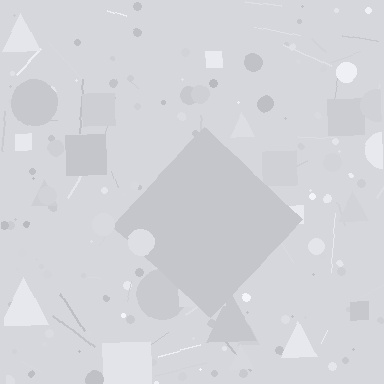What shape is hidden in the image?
A diamond is hidden in the image.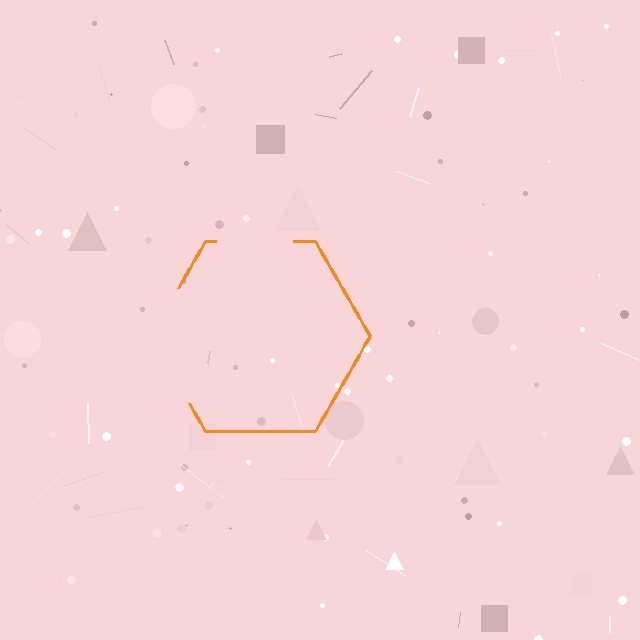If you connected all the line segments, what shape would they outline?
They would outline a hexagon.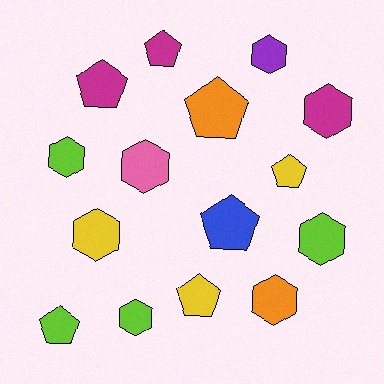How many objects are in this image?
There are 15 objects.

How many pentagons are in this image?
There are 7 pentagons.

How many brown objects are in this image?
There are no brown objects.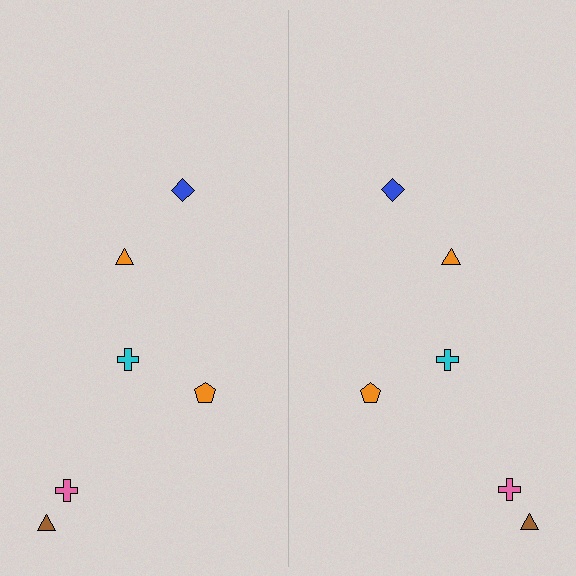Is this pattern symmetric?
Yes, this pattern has bilateral (reflection) symmetry.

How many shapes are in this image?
There are 12 shapes in this image.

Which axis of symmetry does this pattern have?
The pattern has a vertical axis of symmetry running through the center of the image.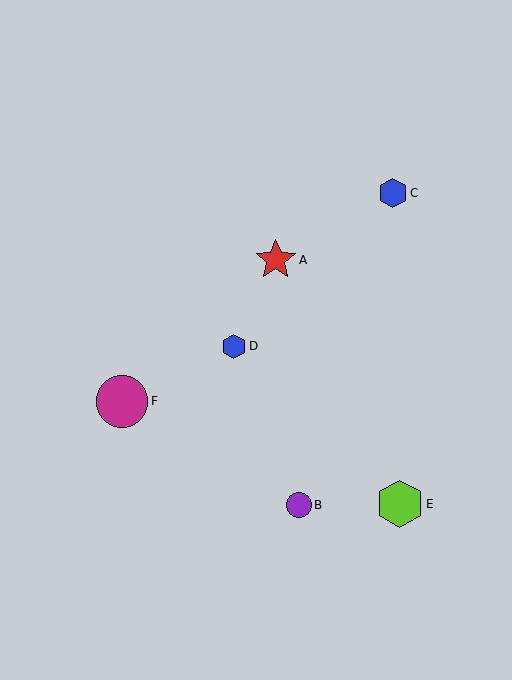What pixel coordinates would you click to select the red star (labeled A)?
Click at (276, 260) to select the red star A.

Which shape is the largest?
The magenta circle (labeled F) is the largest.